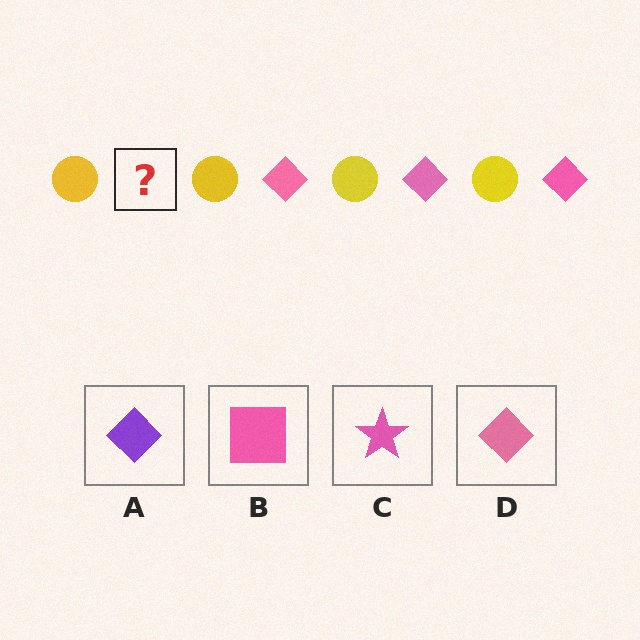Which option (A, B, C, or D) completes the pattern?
D.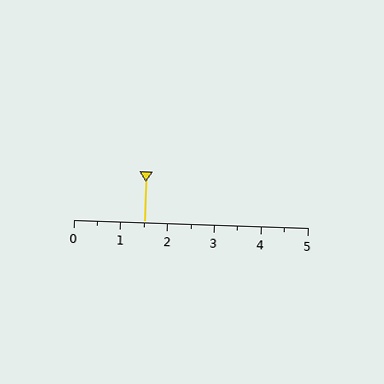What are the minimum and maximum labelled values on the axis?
The axis runs from 0 to 5.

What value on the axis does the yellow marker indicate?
The marker indicates approximately 1.5.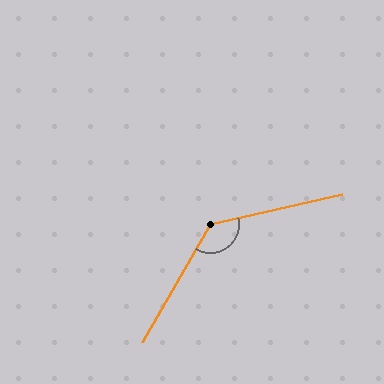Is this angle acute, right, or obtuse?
It is obtuse.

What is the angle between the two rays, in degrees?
Approximately 133 degrees.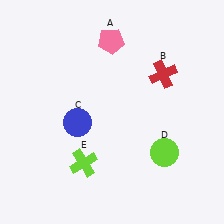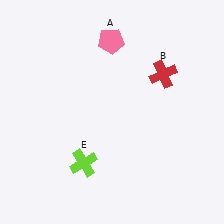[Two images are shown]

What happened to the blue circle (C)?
The blue circle (C) was removed in Image 2. It was in the bottom-left area of Image 1.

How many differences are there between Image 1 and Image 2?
There are 2 differences between the two images.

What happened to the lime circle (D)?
The lime circle (D) was removed in Image 2. It was in the bottom-right area of Image 1.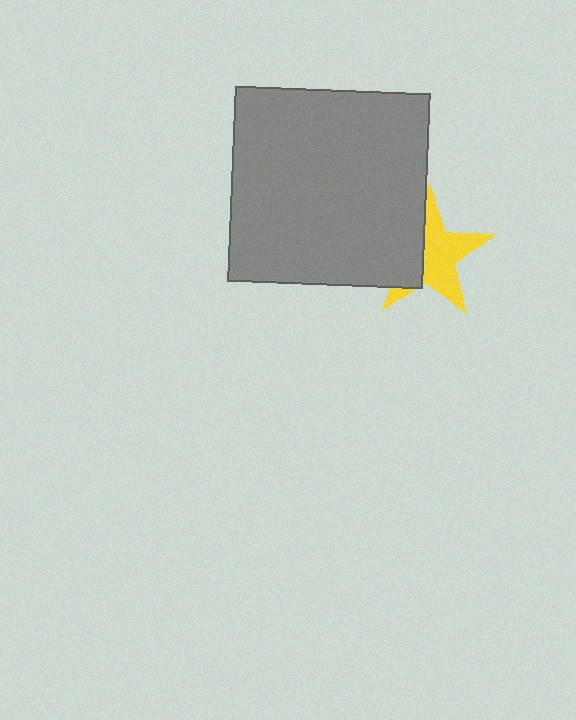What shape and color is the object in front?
The object in front is a gray square.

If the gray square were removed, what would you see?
You would see the complete yellow star.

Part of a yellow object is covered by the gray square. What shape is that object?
It is a star.